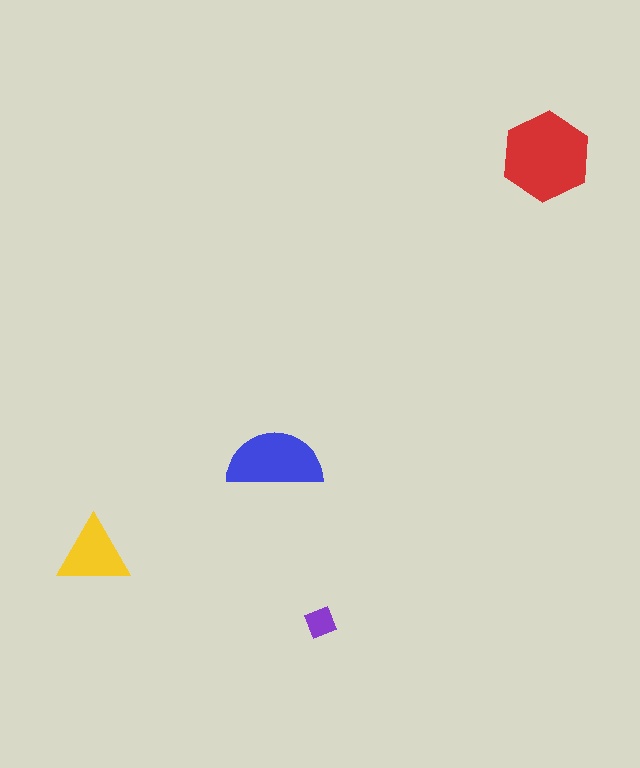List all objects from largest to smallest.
The red hexagon, the blue semicircle, the yellow triangle, the purple diamond.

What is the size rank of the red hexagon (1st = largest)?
1st.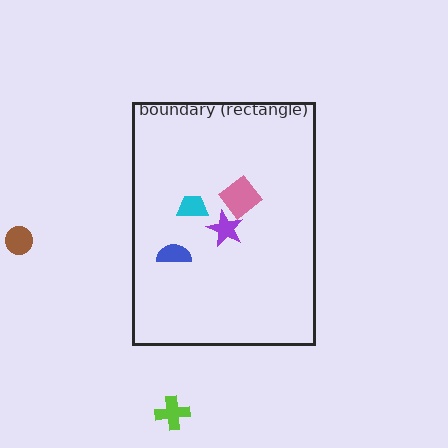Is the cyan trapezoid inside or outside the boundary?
Inside.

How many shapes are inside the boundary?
4 inside, 2 outside.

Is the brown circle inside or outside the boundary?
Outside.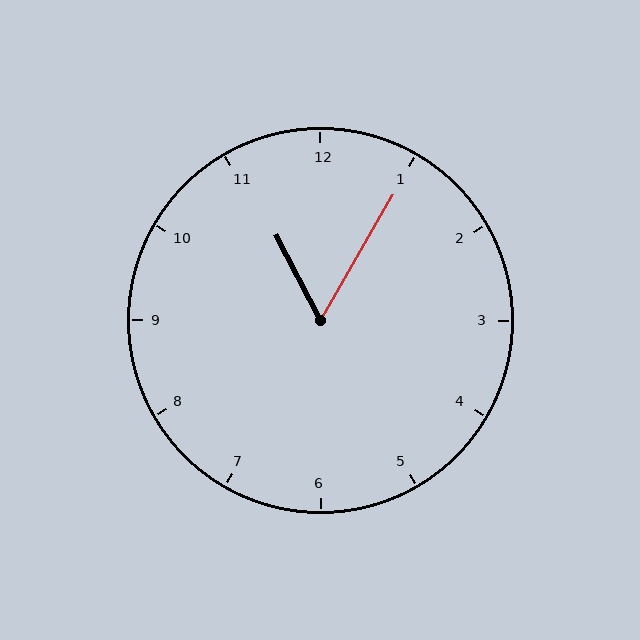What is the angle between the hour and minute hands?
Approximately 58 degrees.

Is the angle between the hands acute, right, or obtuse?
It is acute.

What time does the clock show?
11:05.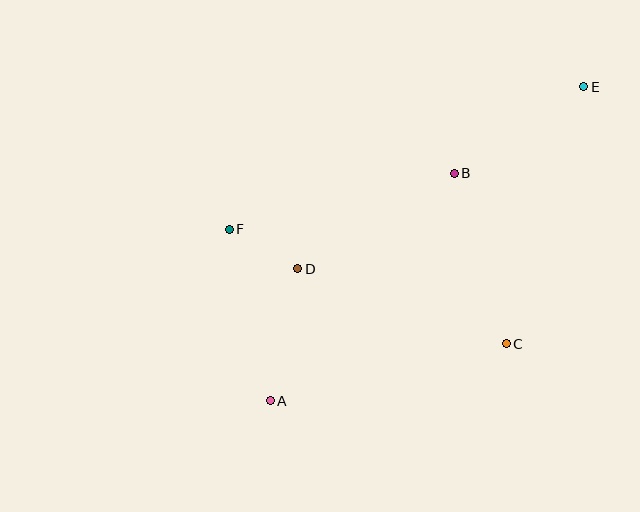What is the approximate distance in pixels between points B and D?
The distance between B and D is approximately 183 pixels.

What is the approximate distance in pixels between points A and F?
The distance between A and F is approximately 176 pixels.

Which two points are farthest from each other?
Points A and E are farthest from each other.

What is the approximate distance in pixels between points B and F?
The distance between B and F is approximately 232 pixels.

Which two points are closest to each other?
Points D and F are closest to each other.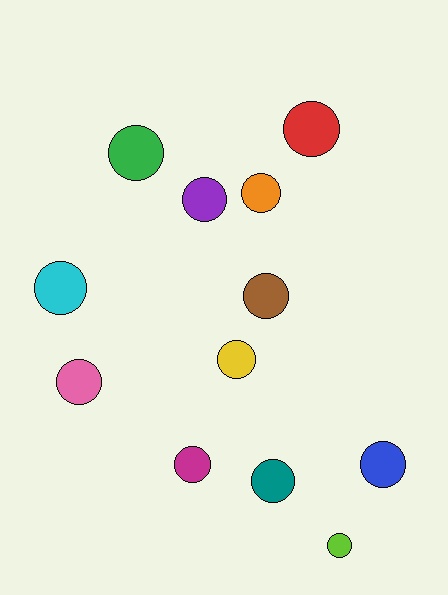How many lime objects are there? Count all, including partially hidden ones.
There is 1 lime object.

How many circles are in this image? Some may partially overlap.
There are 12 circles.